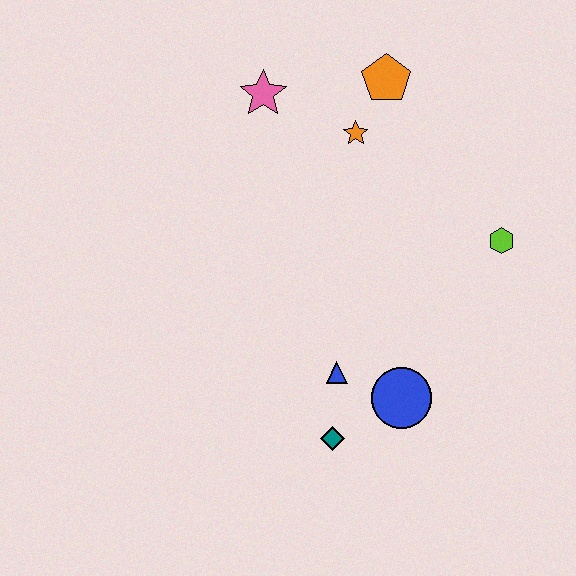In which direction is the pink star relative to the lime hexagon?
The pink star is to the left of the lime hexagon.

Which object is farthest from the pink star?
The teal diamond is farthest from the pink star.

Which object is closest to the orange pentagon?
The orange star is closest to the orange pentagon.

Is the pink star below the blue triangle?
No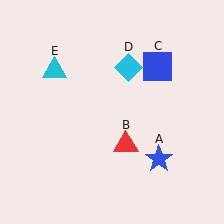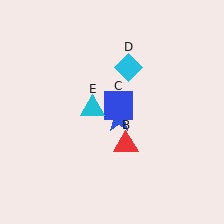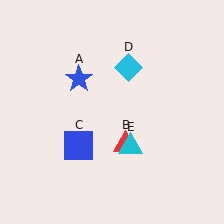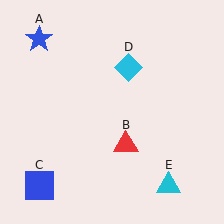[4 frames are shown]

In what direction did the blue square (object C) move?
The blue square (object C) moved down and to the left.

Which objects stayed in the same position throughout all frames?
Red triangle (object B) and cyan diamond (object D) remained stationary.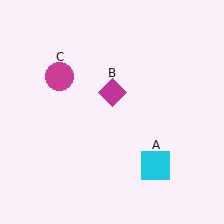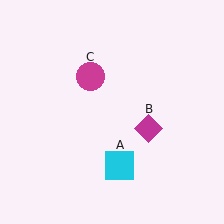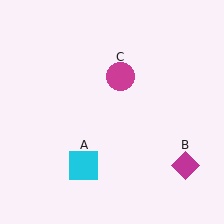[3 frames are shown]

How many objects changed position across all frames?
3 objects changed position: cyan square (object A), magenta diamond (object B), magenta circle (object C).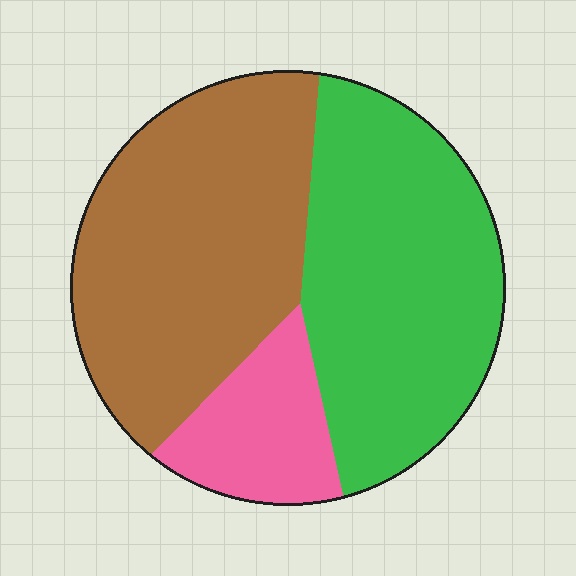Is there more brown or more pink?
Brown.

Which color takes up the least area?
Pink, at roughly 15%.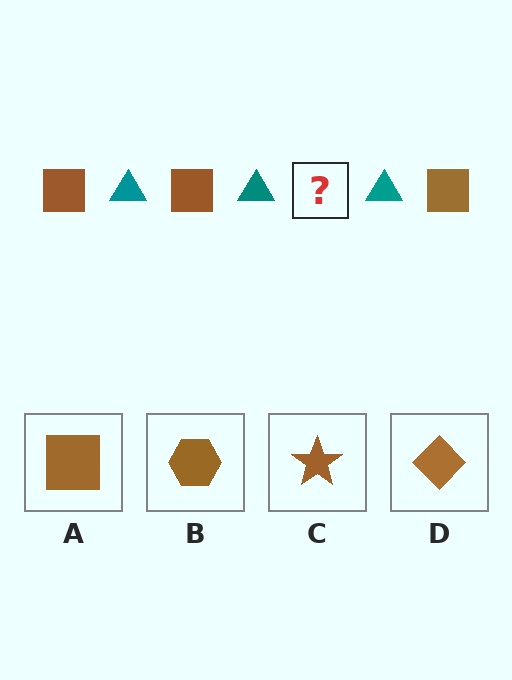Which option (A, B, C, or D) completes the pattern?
A.